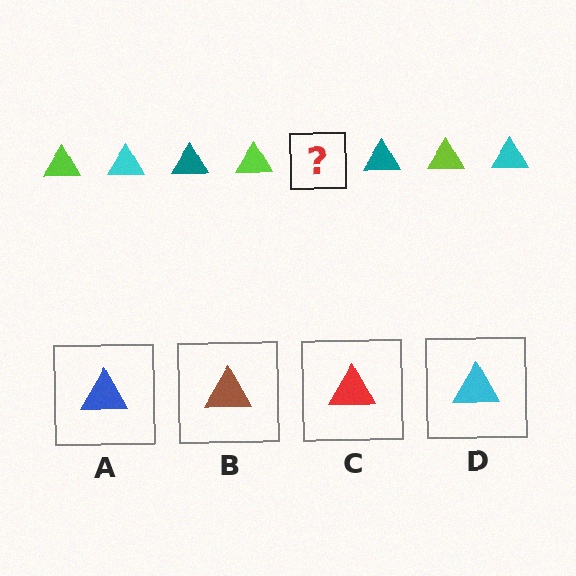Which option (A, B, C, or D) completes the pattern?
D.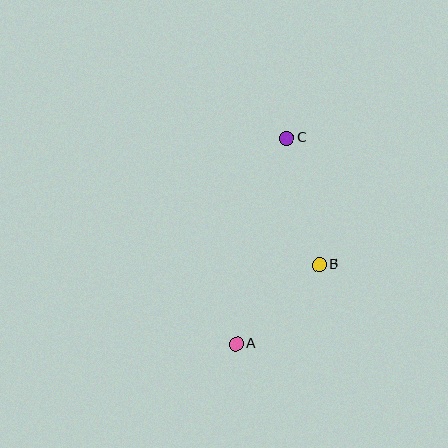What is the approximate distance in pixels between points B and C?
The distance between B and C is approximately 131 pixels.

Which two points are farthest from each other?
Points A and C are farthest from each other.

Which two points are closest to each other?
Points A and B are closest to each other.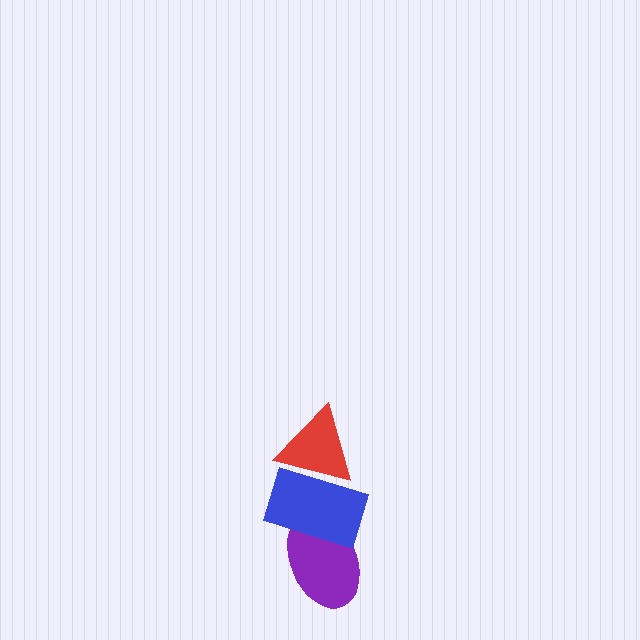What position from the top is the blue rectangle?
The blue rectangle is 2nd from the top.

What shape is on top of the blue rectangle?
The red triangle is on top of the blue rectangle.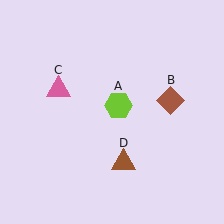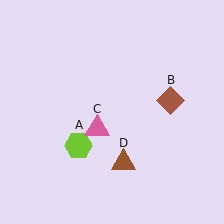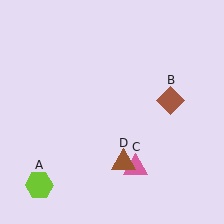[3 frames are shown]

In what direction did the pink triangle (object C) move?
The pink triangle (object C) moved down and to the right.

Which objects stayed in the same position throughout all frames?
Brown diamond (object B) and brown triangle (object D) remained stationary.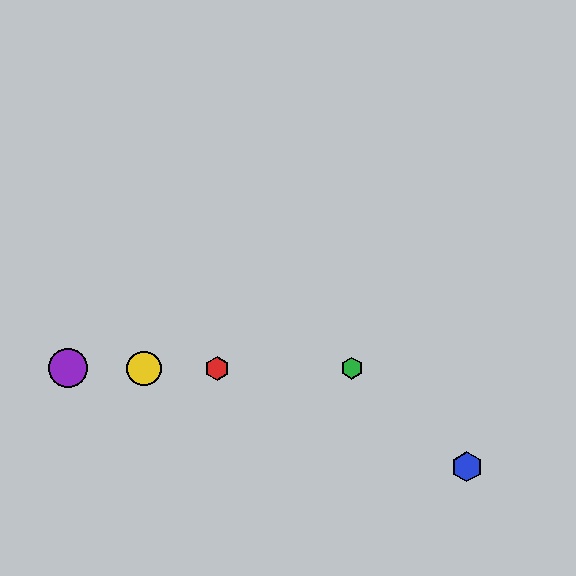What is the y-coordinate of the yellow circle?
The yellow circle is at y≈368.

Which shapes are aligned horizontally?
The red hexagon, the green hexagon, the yellow circle, the purple circle are aligned horizontally.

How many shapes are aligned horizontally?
4 shapes (the red hexagon, the green hexagon, the yellow circle, the purple circle) are aligned horizontally.